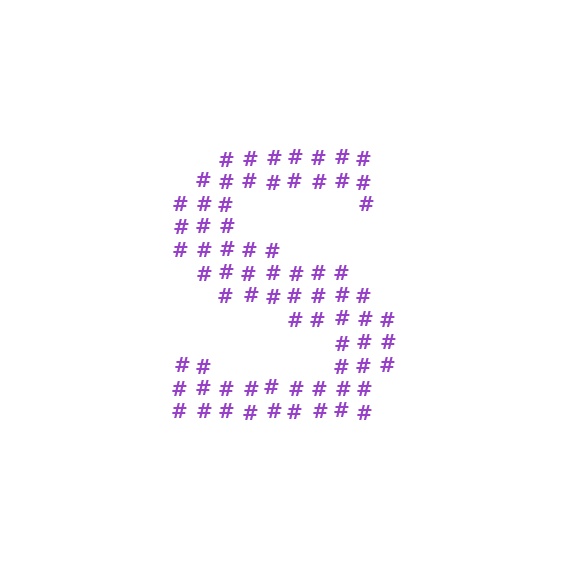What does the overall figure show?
The overall figure shows the letter S.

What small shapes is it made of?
It is made of small hash symbols.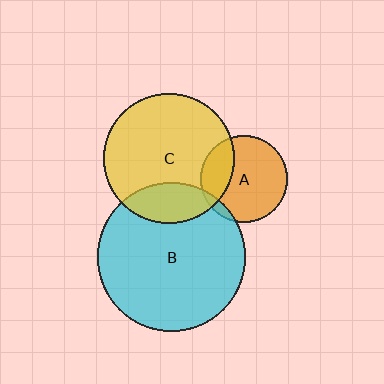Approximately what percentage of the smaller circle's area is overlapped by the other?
Approximately 20%.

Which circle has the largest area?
Circle B (cyan).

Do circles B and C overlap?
Yes.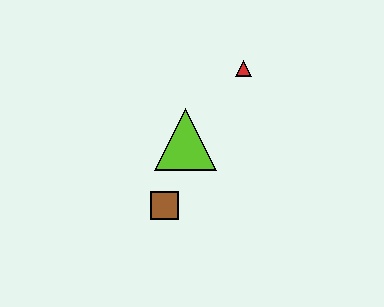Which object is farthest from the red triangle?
The brown square is farthest from the red triangle.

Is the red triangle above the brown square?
Yes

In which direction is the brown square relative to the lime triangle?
The brown square is below the lime triangle.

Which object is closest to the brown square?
The lime triangle is closest to the brown square.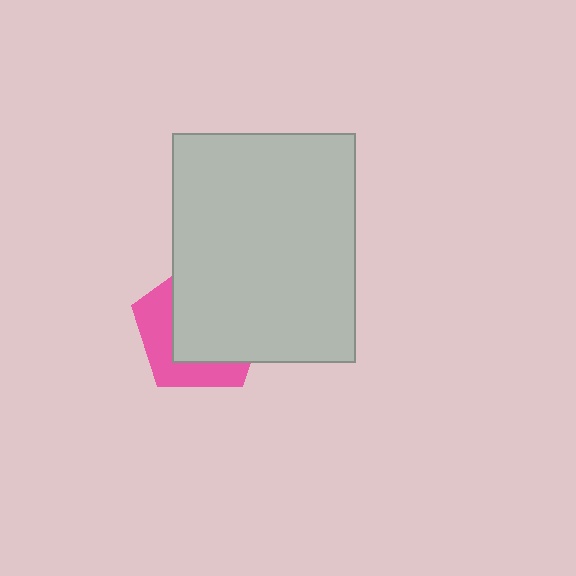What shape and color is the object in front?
The object in front is a light gray rectangle.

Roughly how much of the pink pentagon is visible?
A small part of it is visible (roughly 37%).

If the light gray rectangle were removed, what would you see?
You would see the complete pink pentagon.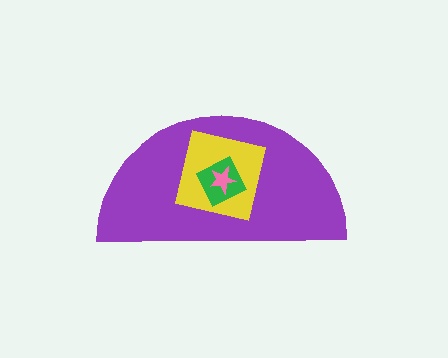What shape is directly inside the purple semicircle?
The yellow square.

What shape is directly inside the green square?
The pink star.